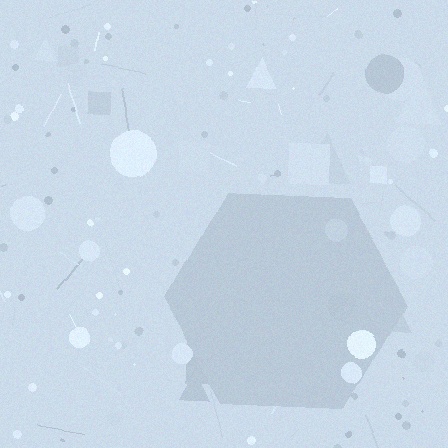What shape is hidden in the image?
A hexagon is hidden in the image.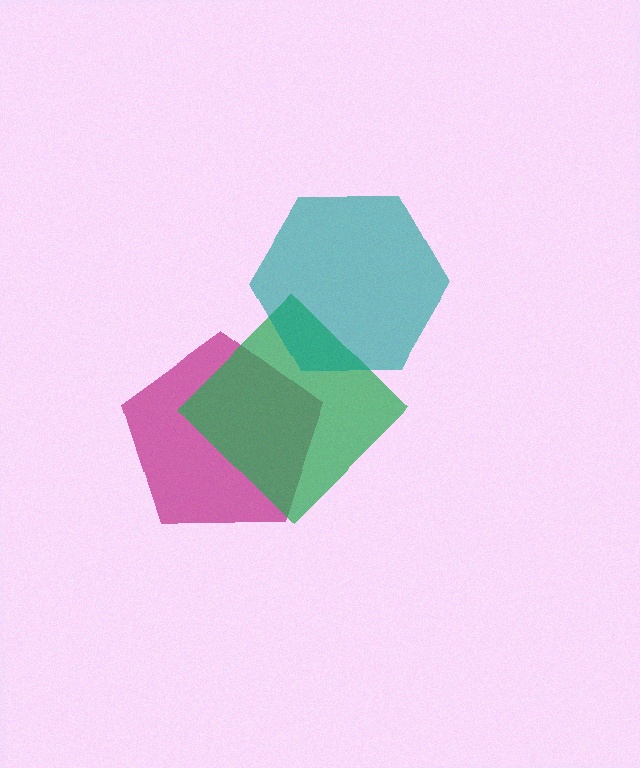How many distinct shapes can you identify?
There are 3 distinct shapes: a magenta pentagon, a green diamond, a teal hexagon.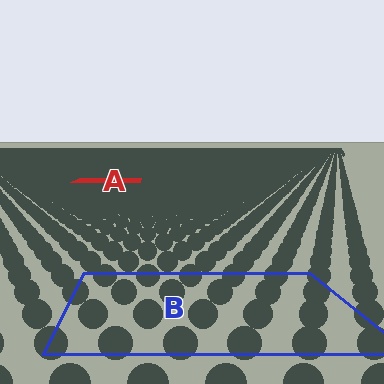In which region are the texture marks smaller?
The texture marks are smaller in region A, because it is farther away.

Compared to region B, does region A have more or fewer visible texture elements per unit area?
Region A has more texture elements per unit area — they are packed more densely because it is farther away.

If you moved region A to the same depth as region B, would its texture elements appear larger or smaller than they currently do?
They would appear larger. At a closer depth, the same texture elements are projected at a bigger on-screen size.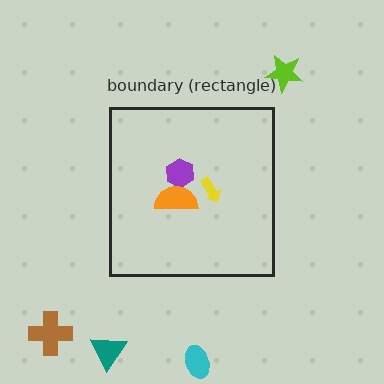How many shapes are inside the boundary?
3 inside, 4 outside.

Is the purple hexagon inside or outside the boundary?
Inside.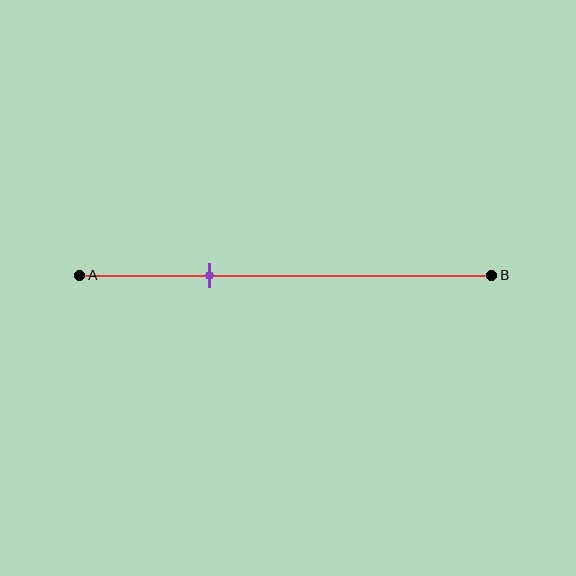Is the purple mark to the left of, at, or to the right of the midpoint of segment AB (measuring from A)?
The purple mark is to the left of the midpoint of segment AB.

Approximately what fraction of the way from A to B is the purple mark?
The purple mark is approximately 30% of the way from A to B.